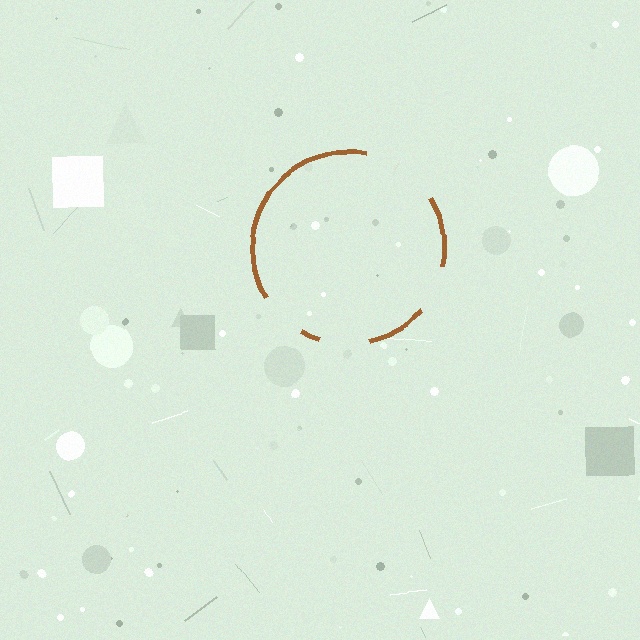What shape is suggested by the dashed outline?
The dashed outline suggests a circle.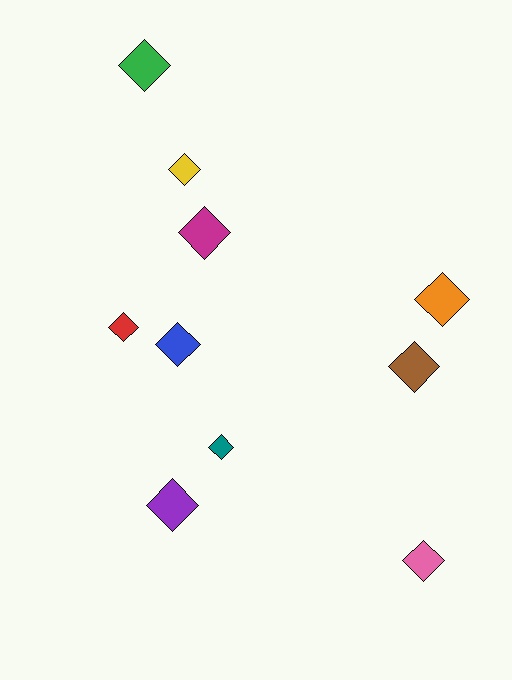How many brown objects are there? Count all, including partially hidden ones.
There is 1 brown object.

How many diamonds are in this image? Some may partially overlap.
There are 10 diamonds.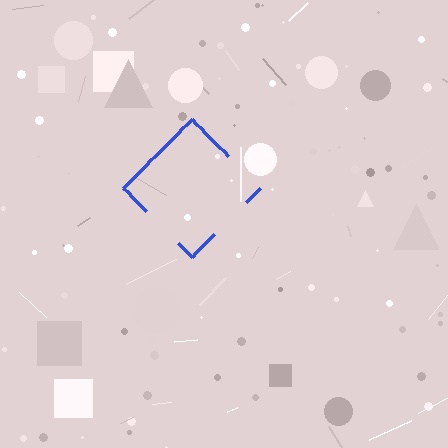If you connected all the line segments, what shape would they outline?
They would outline a diamond.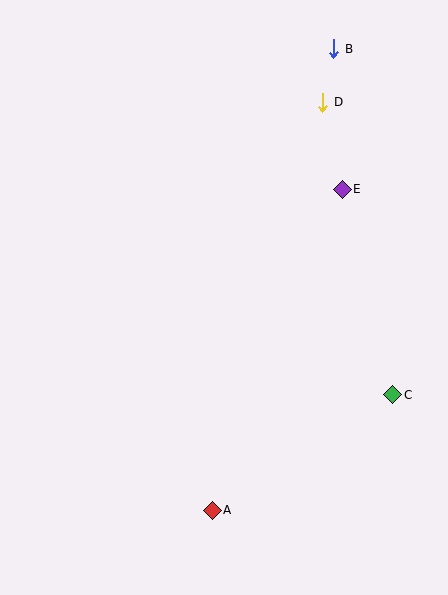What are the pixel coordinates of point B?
Point B is at (334, 49).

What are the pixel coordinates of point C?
Point C is at (393, 395).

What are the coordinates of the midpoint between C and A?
The midpoint between C and A is at (302, 452).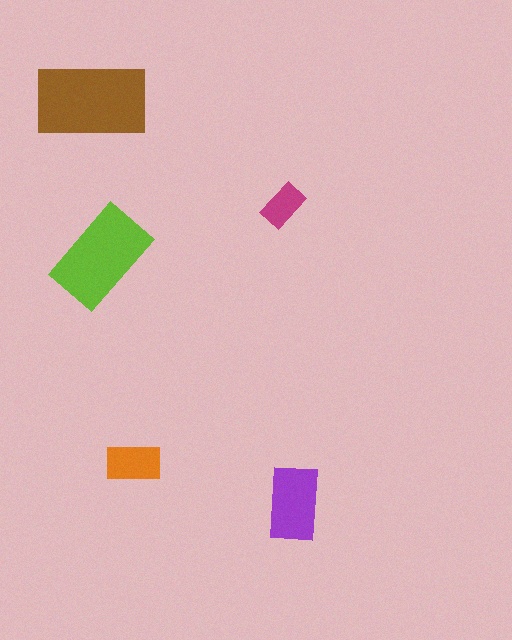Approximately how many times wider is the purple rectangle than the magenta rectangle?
About 1.5 times wider.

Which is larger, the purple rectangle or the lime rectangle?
The lime one.